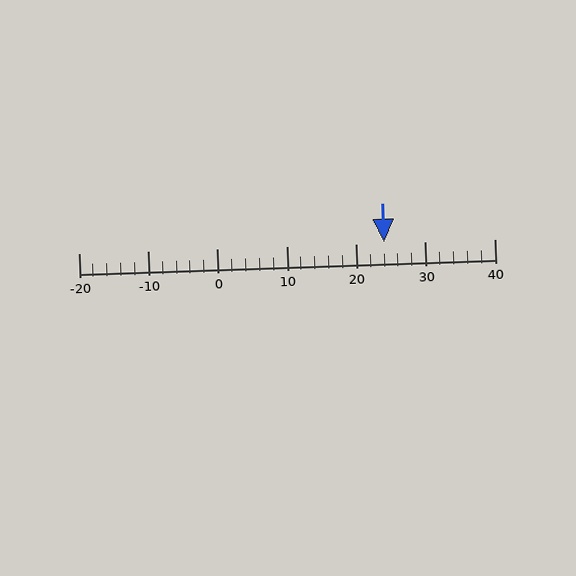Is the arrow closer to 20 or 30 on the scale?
The arrow is closer to 20.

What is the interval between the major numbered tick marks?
The major tick marks are spaced 10 units apart.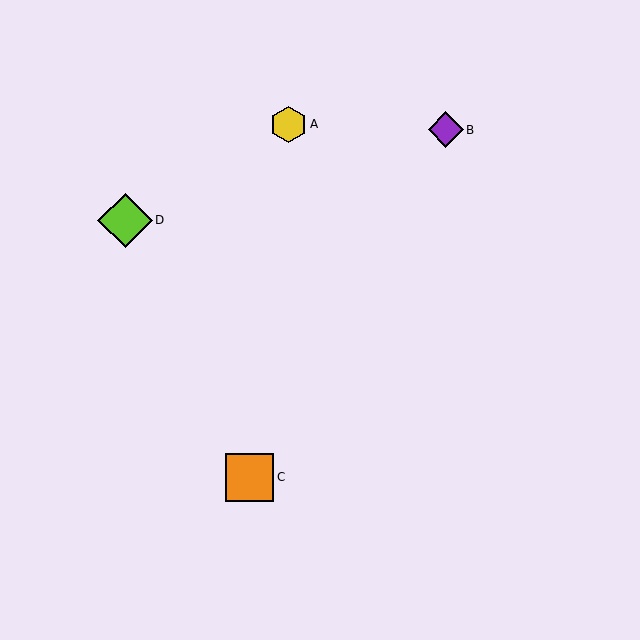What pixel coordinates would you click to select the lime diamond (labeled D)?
Click at (125, 220) to select the lime diamond D.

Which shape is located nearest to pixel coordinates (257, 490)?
The orange square (labeled C) at (250, 477) is nearest to that location.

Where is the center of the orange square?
The center of the orange square is at (250, 477).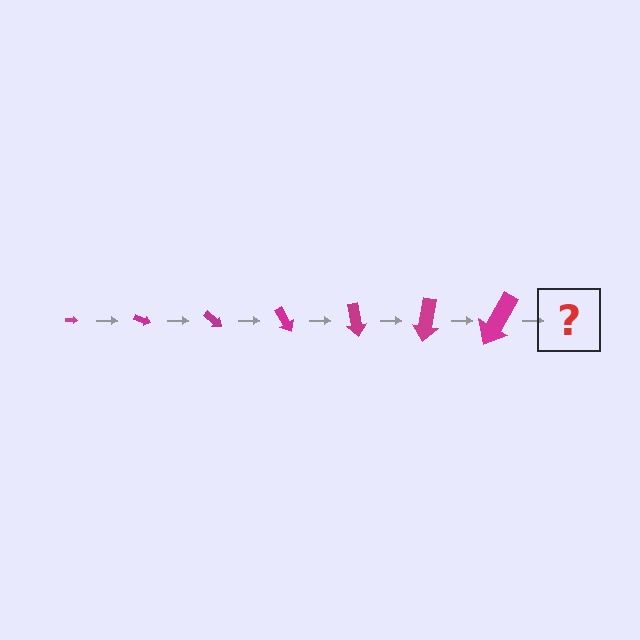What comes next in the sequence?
The next element should be an arrow, larger than the previous one and rotated 140 degrees from the start.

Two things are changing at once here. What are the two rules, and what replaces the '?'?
The two rules are that the arrow grows larger each step and it rotates 20 degrees each step. The '?' should be an arrow, larger than the previous one and rotated 140 degrees from the start.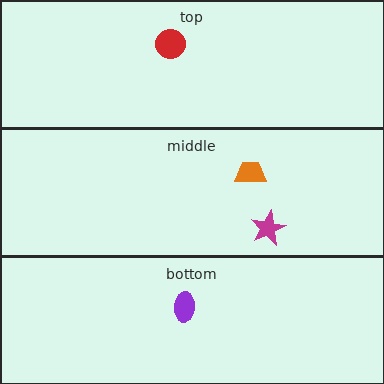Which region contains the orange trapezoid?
The middle region.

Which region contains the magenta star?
The middle region.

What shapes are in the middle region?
The orange trapezoid, the magenta star.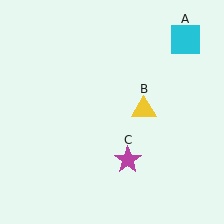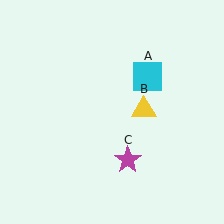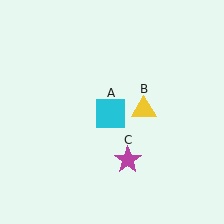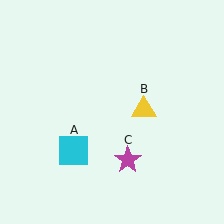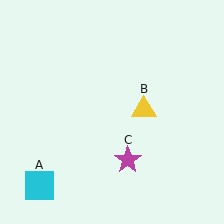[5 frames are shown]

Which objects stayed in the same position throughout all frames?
Yellow triangle (object B) and magenta star (object C) remained stationary.